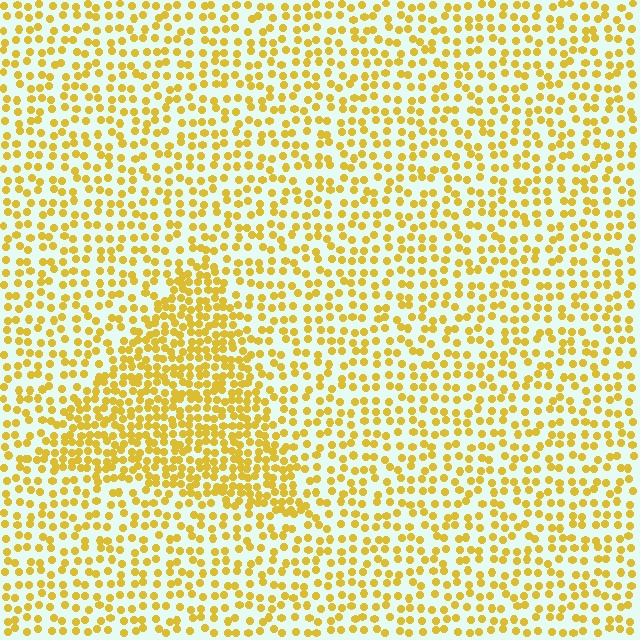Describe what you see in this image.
The image contains small yellow elements arranged at two different densities. A triangle-shaped region is visible where the elements are more densely packed than the surrounding area.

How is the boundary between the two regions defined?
The boundary is defined by a change in element density (approximately 1.9x ratio). All elements are the same color, size, and shape.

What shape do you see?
I see a triangle.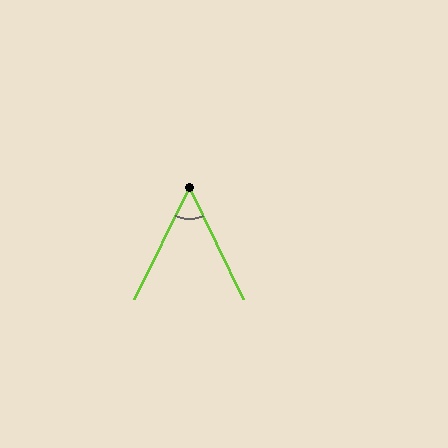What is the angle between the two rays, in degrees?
Approximately 52 degrees.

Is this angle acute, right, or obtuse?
It is acute.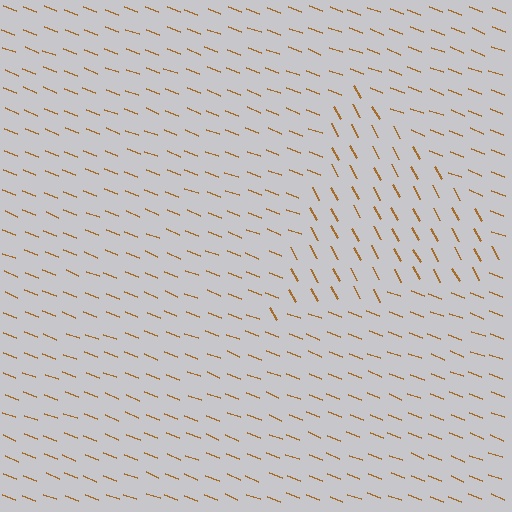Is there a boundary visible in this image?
Yes, there is a texture boundary formed by a change in line orientation.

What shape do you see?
I see a triangle.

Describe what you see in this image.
The image is filled with small brown line segments. A triangle region in the image has lines oriented differently from the surrounding lines, creating a visible texture boundary.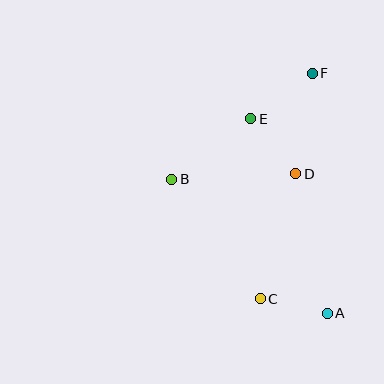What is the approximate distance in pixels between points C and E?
The distance between C and E is approximately 180 pixels.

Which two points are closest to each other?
Points A and C are closest to each other.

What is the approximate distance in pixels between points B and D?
The distance between B and D is approximately 124 pixels.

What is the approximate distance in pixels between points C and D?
The distance between C and D is approximately 130 pixels.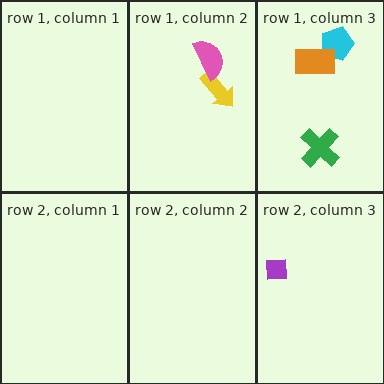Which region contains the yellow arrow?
The row 1, column 2 region.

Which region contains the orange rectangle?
The row 1, column 3 region.